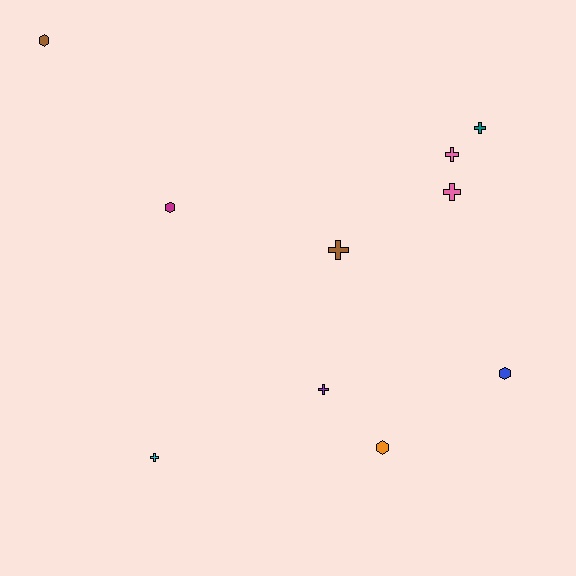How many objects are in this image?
There are 10 objects.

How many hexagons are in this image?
There are 4 hexagons.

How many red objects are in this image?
There are no red objects.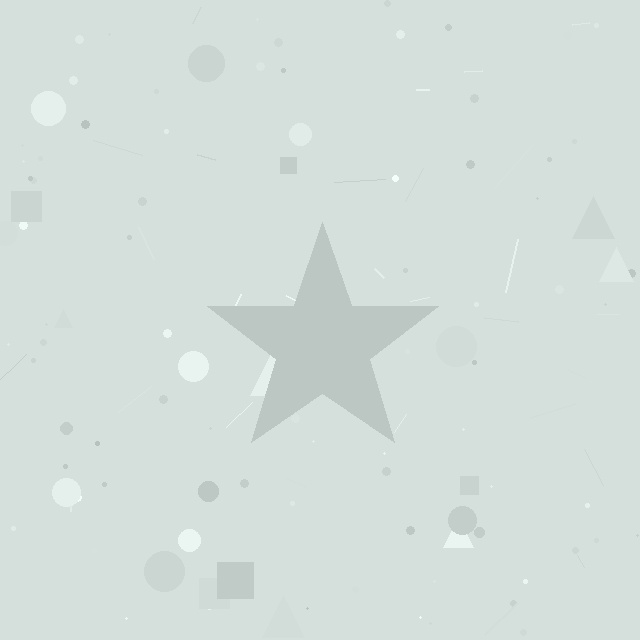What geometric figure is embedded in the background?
A star is embedded in the background.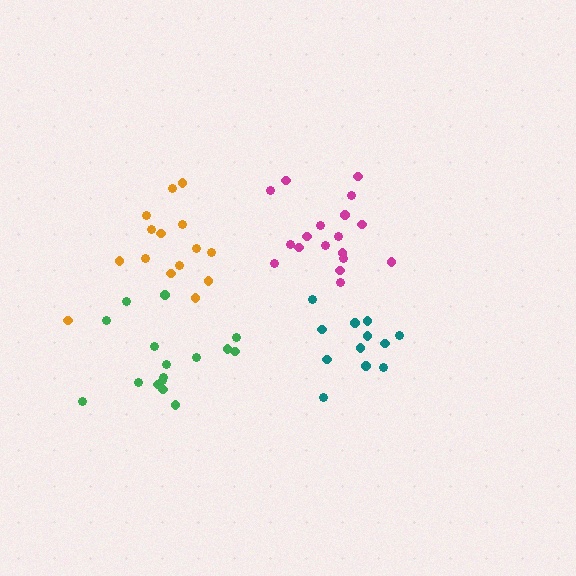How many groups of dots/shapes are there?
There are 4 groups.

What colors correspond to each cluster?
The clusters are colored: magenta, orange, teal, green.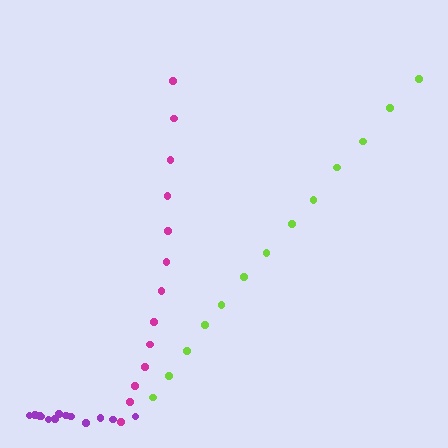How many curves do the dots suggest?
There are 3 distinct paths.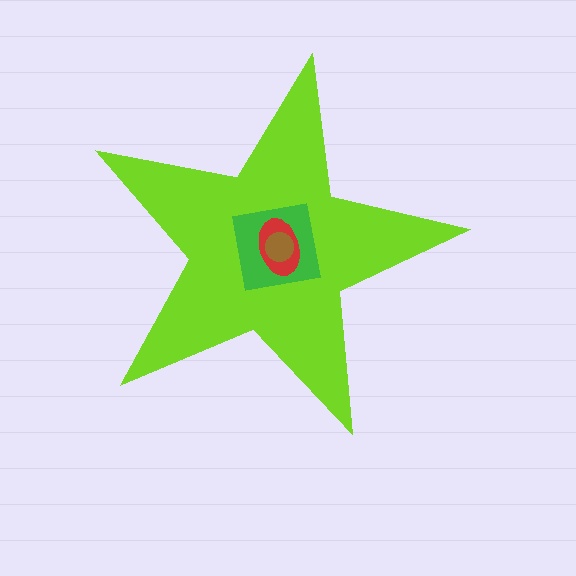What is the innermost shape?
The brown circle.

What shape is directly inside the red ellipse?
The brown circle.